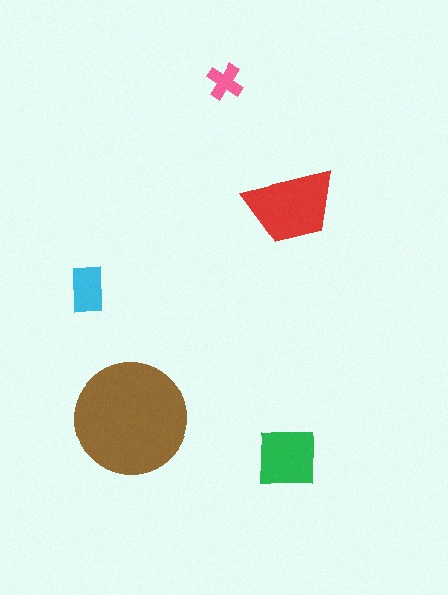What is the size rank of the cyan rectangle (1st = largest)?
4th.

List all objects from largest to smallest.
The brown circle, the red trapezoid, the green square, the cyan rectangle, the pink cross.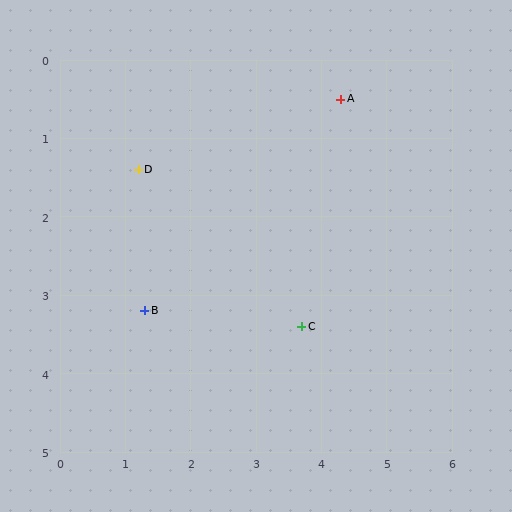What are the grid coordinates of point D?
Point D is at approximately (1.2, 1.4).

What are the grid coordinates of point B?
Point B is at approximately (1.3, 3.2).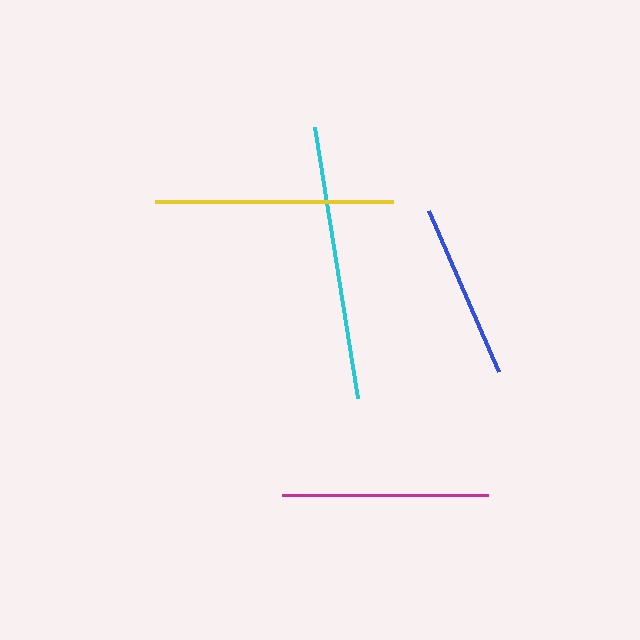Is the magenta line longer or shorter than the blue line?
The magenta line is longer than the blue line.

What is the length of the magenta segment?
The magenta segment is approximately 206 pixels long.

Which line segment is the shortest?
The blue line is the shortest at approximately 175 pixels.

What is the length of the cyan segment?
The cyan segment is approximately 274 pixels long.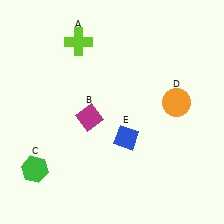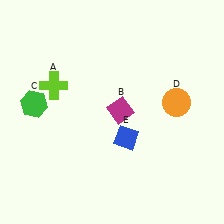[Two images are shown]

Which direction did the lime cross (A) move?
The lime cross (A) moved down.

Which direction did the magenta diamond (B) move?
The magenta diamond (B) moved right.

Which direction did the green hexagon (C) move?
The green hexagon (C) moved up.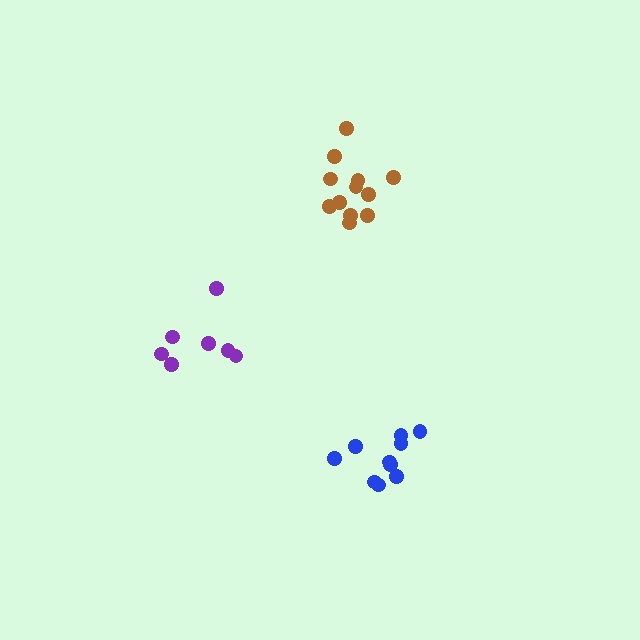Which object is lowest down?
The blue cluster is bottommost.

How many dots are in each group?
Group 1: 10 dots, Group 2: 7 dots, Group 3: 12 dots (29 total).